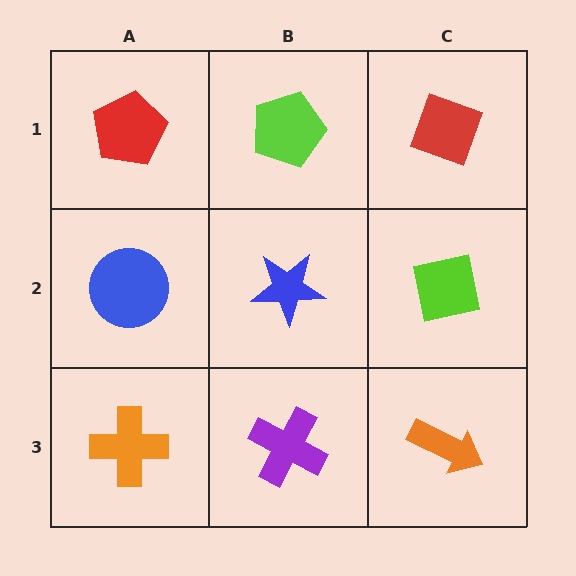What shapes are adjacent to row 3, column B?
A blue star (row 2, column B), an orange cross (row 3, column A), an orange arrow (row 3, column C).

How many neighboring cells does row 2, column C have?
3.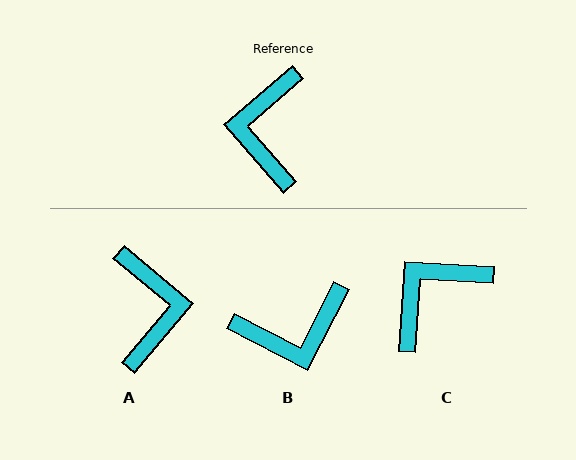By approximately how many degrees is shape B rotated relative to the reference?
Approximately 112 degrees counter-clockwise.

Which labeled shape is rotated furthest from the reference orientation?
A, about 171 degrees away.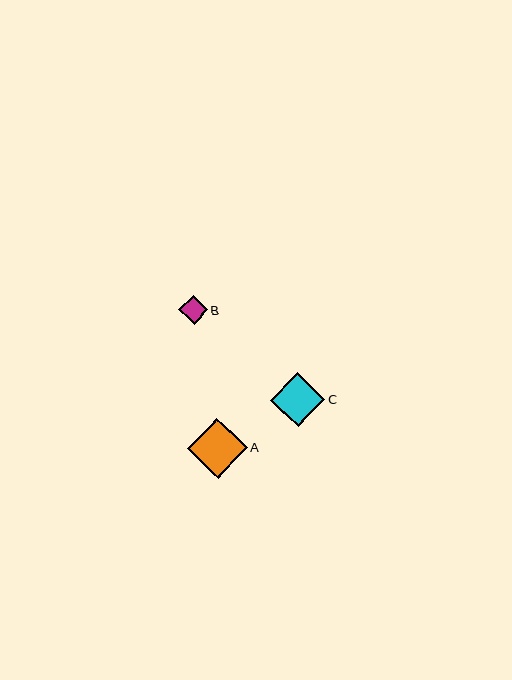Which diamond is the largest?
Diamond A is the largest with a size of approximately 60 pixels.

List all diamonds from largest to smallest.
From largest to smallest: A, C, B.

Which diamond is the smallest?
Diamond B is the smallest with a size of approximately 29 pixels.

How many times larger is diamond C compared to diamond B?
Diamond C is approximately 1.9 times the size of diamond B.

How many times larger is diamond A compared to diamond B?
Diamond A is approximately 2.1 times the size of diamond B.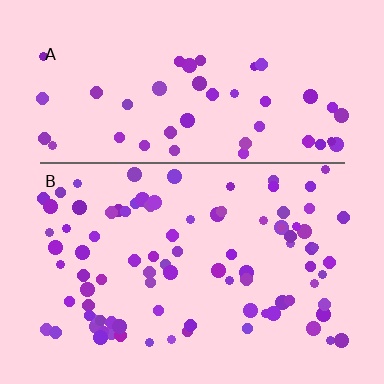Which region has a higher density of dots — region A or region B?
B (the bottom).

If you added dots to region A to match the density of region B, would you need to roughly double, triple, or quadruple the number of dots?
Approximately double.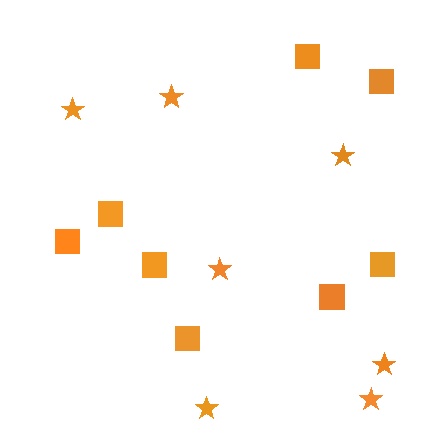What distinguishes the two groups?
There are 2 groups: one group of stars (7) and one group of squares (8).